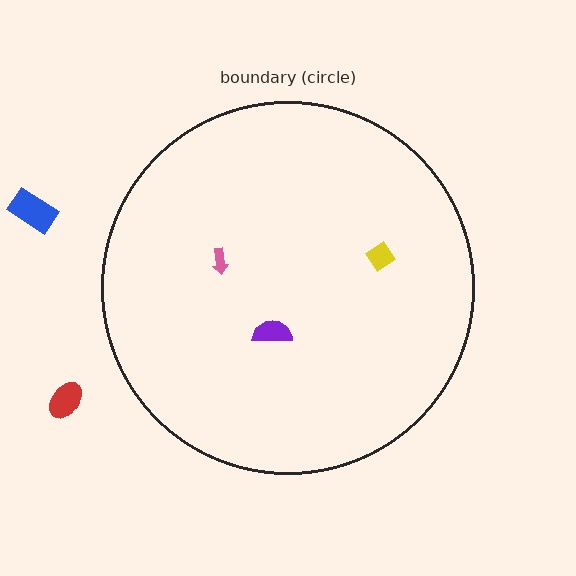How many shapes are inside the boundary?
3 inside, 2 outside.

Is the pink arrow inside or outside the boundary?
Inside.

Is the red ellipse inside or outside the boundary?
Outside.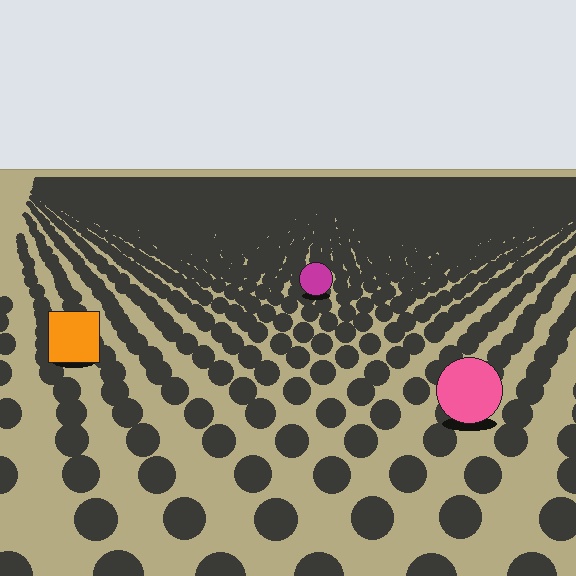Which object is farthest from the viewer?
The magenta circle is farthest from the viewer. It appears smaller and the ground texture around it is denser.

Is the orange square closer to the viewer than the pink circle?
No. The pink circle is closer — you can tell from the texture gradient: the ground texture is coarser near it.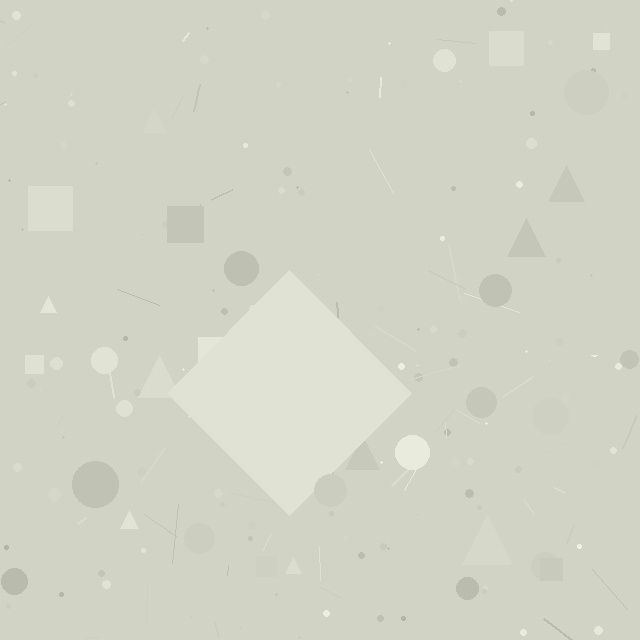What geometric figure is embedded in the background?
A diamond is embedded in the background.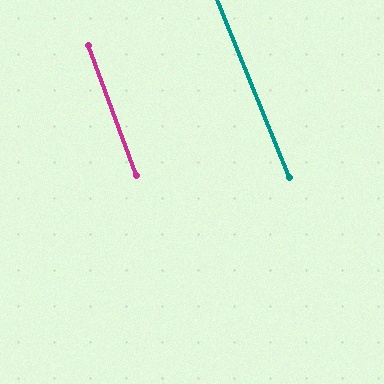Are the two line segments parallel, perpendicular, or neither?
Parallel — their directions differ by only 1.5°.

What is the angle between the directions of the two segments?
Approximately 1 degree.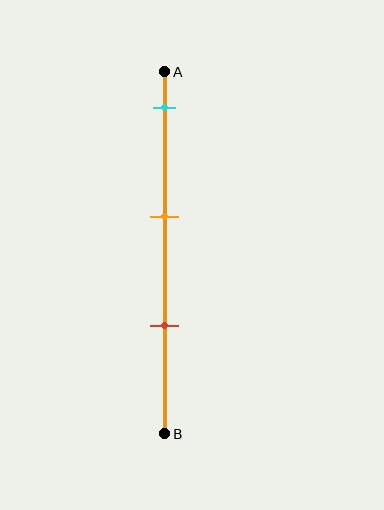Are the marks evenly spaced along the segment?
Yes, the marks are approximately evenly spaced.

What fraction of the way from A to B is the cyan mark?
The cyan mark is approximately 10% (0.1) of the way from A to B.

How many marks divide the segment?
There are 3 marks dividing the segment.